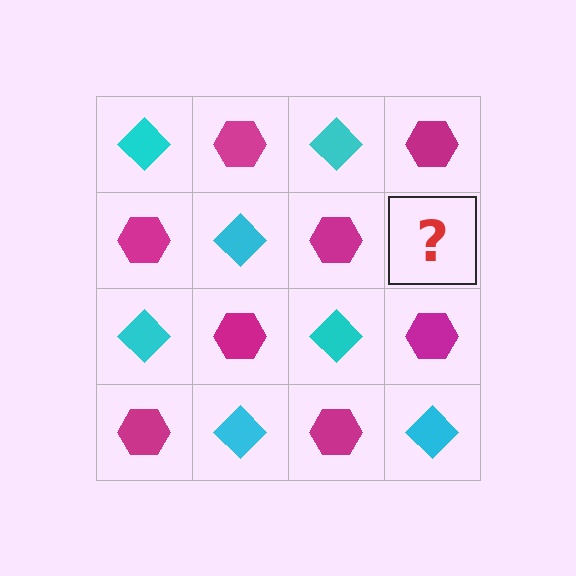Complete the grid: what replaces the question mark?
The question mark should be replaced with a cyan diamond.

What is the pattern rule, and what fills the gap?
The rule is that it alternates cyan diamond and magenta hexagon in a checkerboard pattern. The gap should be filled with a cyan diamond.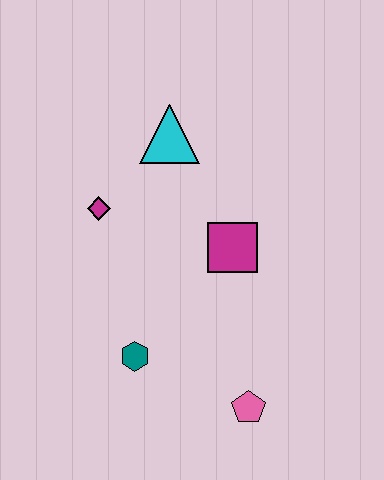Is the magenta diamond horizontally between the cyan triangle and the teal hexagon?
No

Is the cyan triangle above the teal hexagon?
Yes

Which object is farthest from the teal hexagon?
The cyan triangle is farthest from the teal hexagon.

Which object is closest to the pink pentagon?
The teal hexagon is closest to the pink pentagon.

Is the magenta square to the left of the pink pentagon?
Yes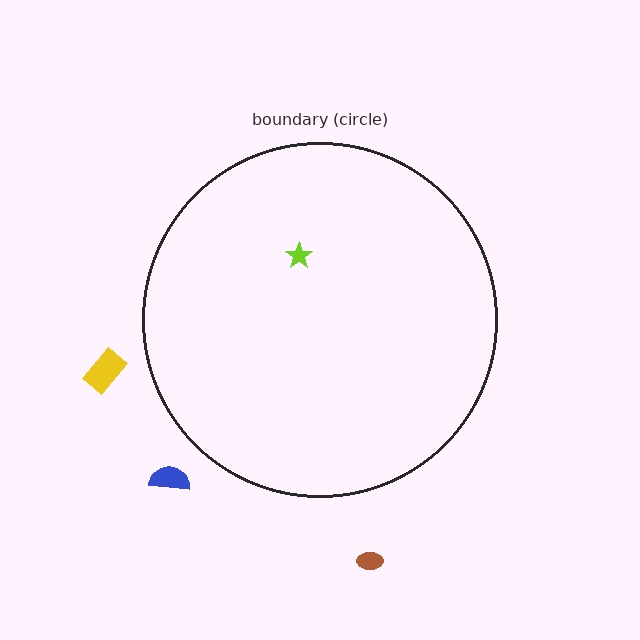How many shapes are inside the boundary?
1 inside, 3 outside.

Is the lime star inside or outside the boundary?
Inside.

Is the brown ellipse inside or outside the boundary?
Outside.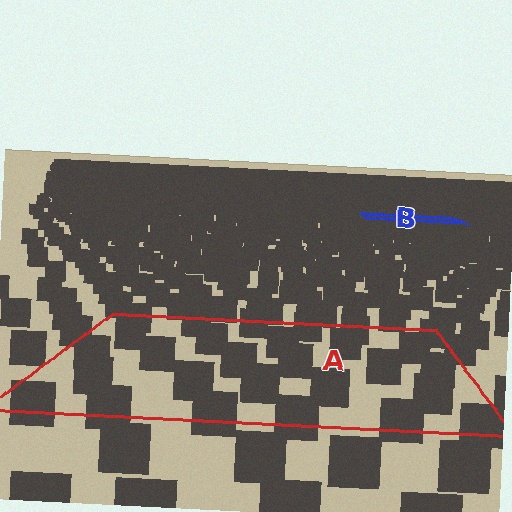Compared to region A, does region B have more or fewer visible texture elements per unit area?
Region B has more texture elements per unit area — they are packed more densely because it is farther away.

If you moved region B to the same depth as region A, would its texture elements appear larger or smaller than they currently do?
They would appear larger. At a closer depth, the same texture elements are projected at a bigger on-screen size.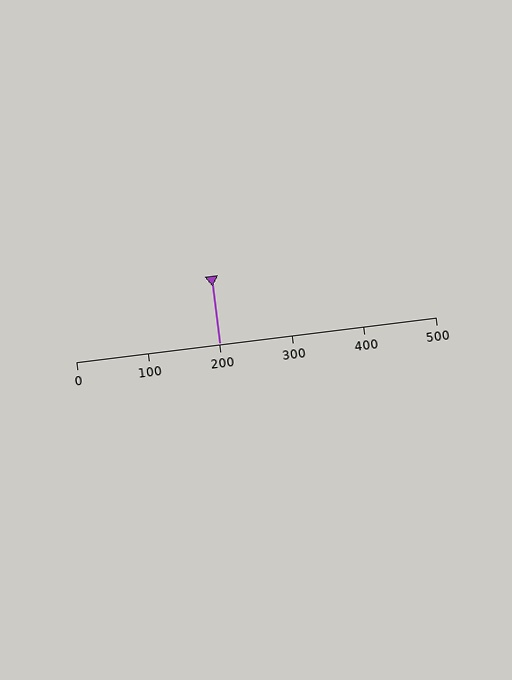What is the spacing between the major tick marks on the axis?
The major ticks are spaced 100 apart.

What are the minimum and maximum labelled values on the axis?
The axis runs from 0 to 500.